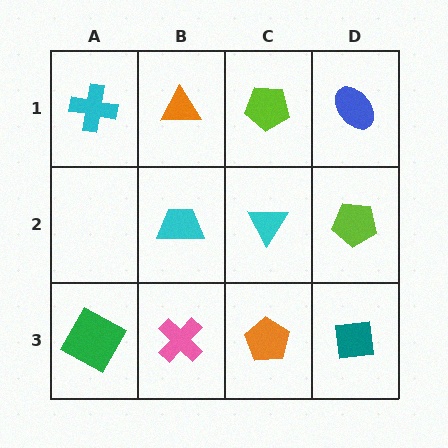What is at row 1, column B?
An orange triangle.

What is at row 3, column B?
A pink cross.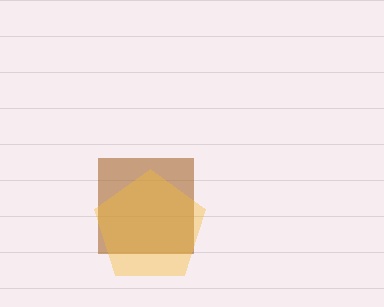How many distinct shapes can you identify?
There are 2 distinct shapes: a brown square, a yellow pentagon.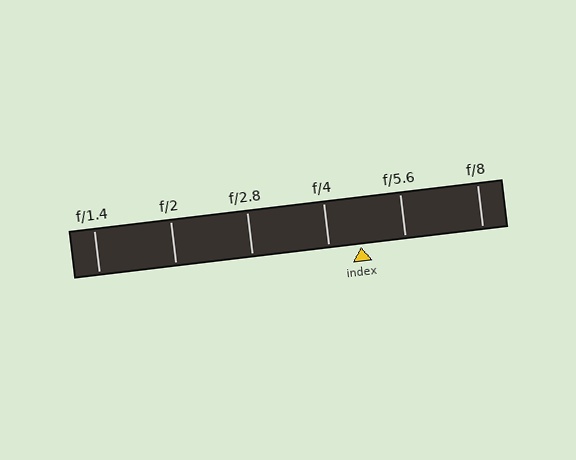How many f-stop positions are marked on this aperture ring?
There are 6 f-stop positions marked.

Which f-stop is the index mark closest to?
The index mark is closest to f/4.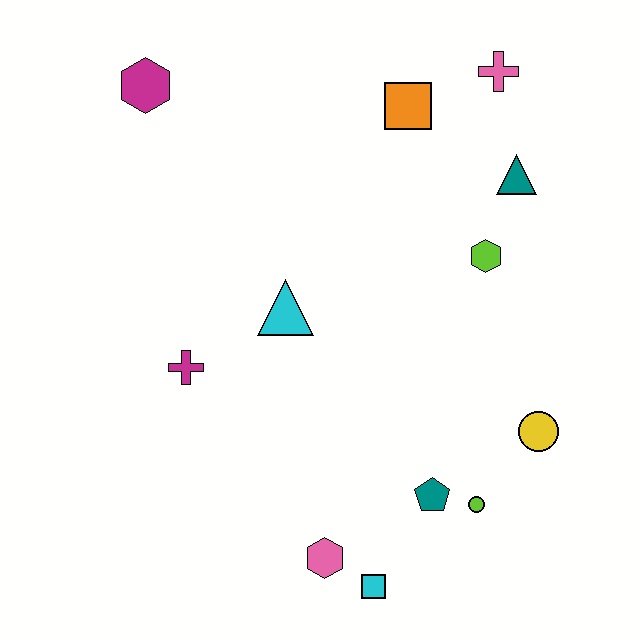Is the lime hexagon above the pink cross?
No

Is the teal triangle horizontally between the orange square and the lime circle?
No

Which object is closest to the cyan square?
The pink hexagon is closest to the cyan square.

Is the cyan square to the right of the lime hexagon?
No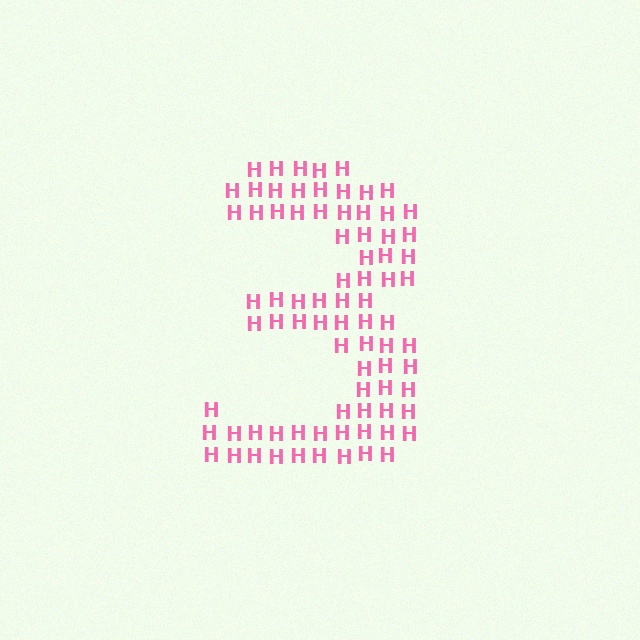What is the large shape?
The large shape is the digit 3.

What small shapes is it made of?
It is made of small letter H's.